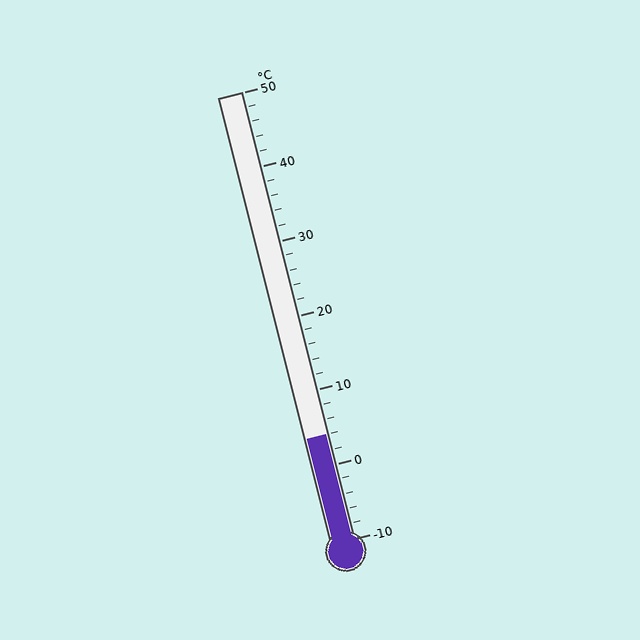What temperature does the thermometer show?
The thermometer shows approximately 4°C.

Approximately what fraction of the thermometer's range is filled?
The thermometer is filled to approximately 25% of its range.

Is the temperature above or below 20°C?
The temperature is below 20°C.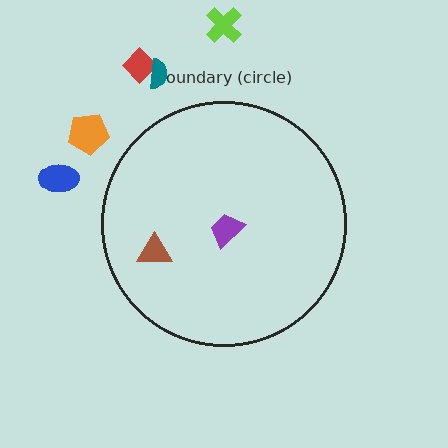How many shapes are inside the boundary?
2 inside, 5 outside.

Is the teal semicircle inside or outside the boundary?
Outside.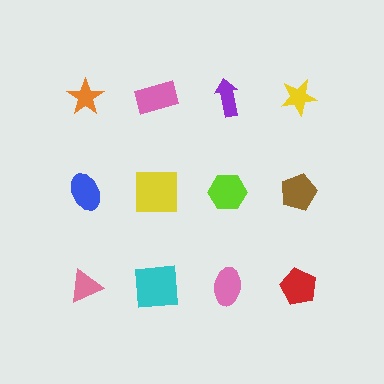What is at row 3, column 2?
A cyan square.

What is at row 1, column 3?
A purple arrow.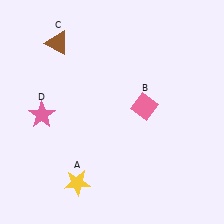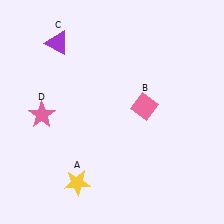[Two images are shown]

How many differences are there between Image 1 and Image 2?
There is 1 difference between the two images.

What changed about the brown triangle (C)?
In Image 1, C is brown. In Image 2, it changed to purple.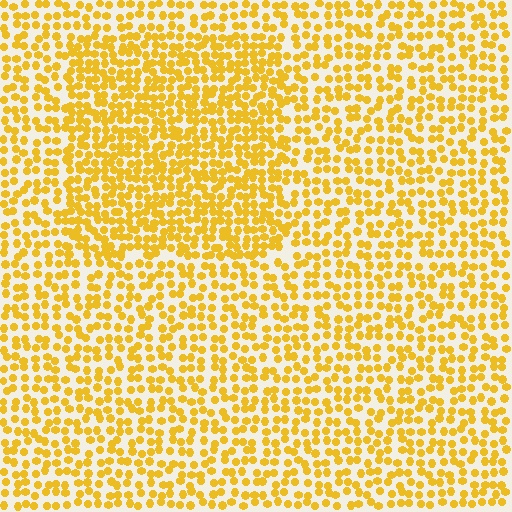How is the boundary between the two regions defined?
The boundary is defined by a change in element density (approximately 1.5x ratio). All elements are the same color, size, and shape.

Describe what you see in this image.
The image contains small yellow elements arranged at two different densities. A rectangle-shaped region is visible where the elements are more densely packed than the surrounding area.